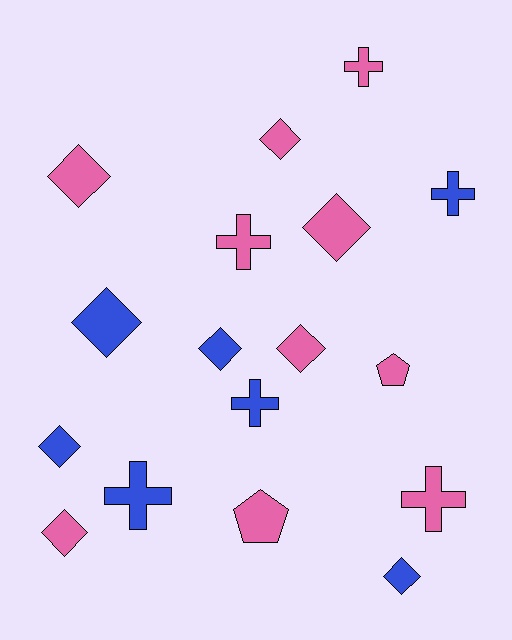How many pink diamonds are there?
There are 5 pink diamonds.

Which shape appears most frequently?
Diamond, with 9 objects.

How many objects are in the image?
There are 17 objects.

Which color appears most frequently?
Pink, with 10 objects.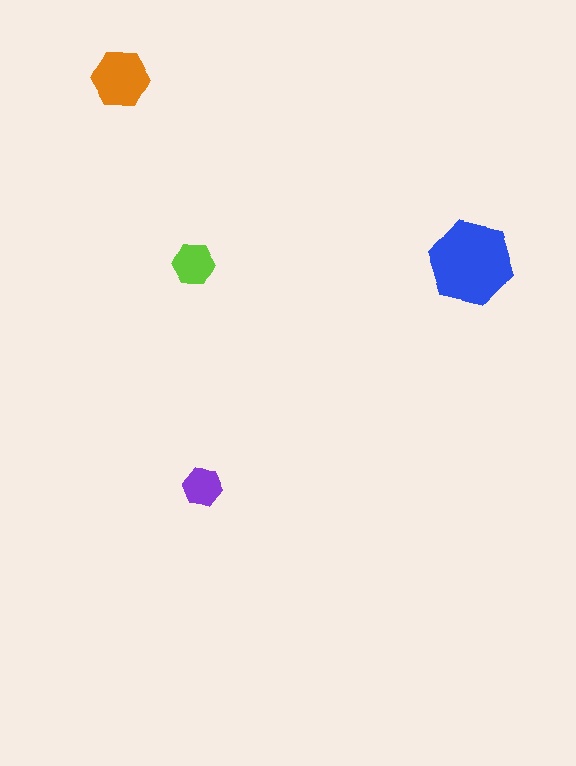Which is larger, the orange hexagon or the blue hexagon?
The blue one.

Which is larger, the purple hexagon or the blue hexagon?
The blue one.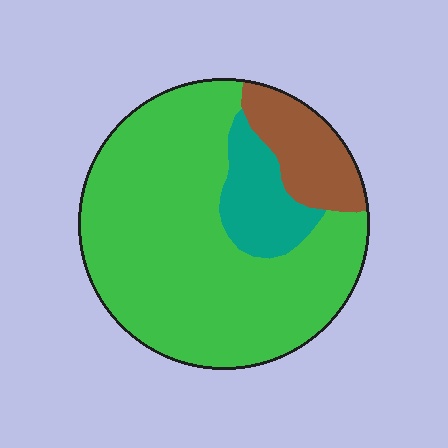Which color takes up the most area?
Green, at roughly 75%.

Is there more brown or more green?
Green.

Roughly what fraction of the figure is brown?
Brown takes up about one eighth (1/8) of the figure.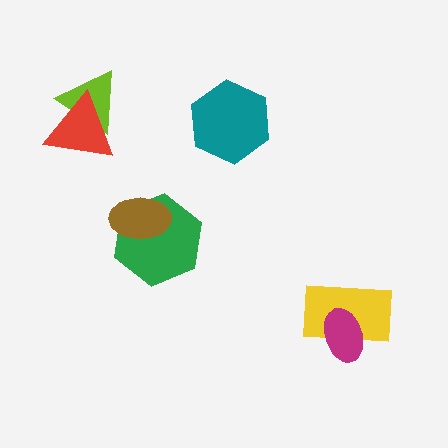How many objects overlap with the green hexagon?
1 object overlaps with the green hexagon.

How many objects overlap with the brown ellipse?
1 object overlaps with the brown ellipse.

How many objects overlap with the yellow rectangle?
1 object overlaps with the yellow rectangle.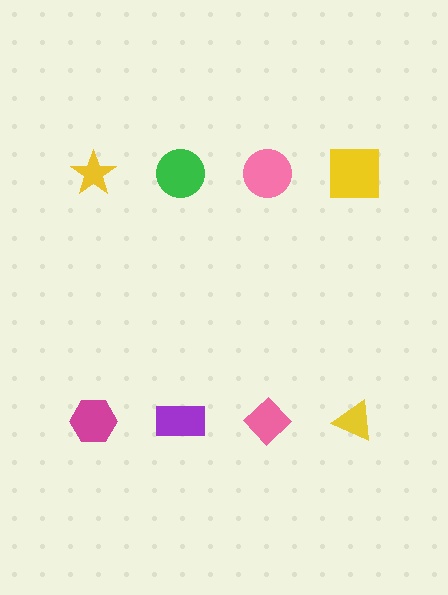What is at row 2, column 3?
A pink diamond.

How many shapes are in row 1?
4 shapes.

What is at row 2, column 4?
A yellow triangle.